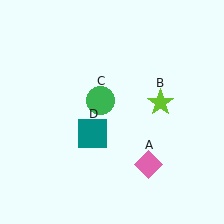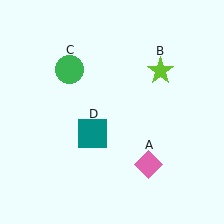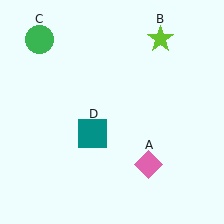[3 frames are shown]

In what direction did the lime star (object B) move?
The lime star (object B) moved up.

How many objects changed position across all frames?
2 objects changed position: lime star (object B), green circle (object C).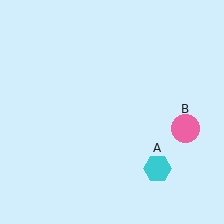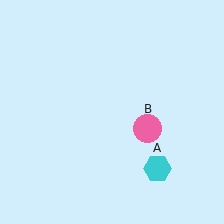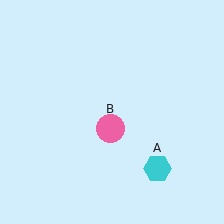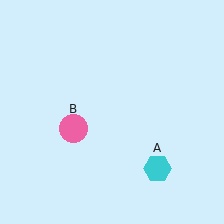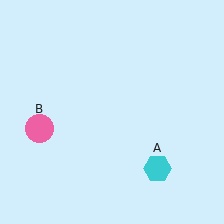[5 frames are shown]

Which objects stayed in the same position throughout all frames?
Cyan hexagon (object A) remained stationary.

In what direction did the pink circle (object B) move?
The pink circle (object B) moved left.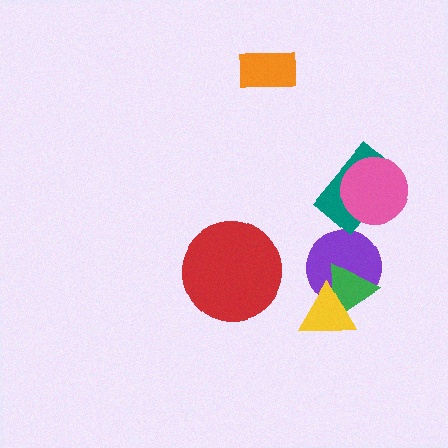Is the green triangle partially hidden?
Yes, it is partially covered by another shape.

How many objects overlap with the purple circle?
2 objects overlap with the purple circle.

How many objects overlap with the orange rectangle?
0 objects overlap with the orange rectangle.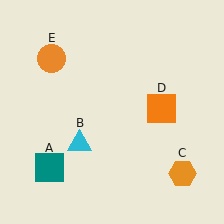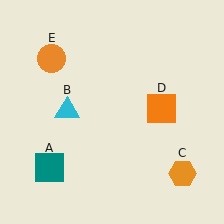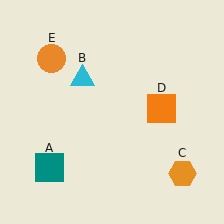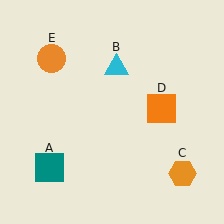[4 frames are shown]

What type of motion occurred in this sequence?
The cyan triangle (object B) rotated clockwise around the center of the scene.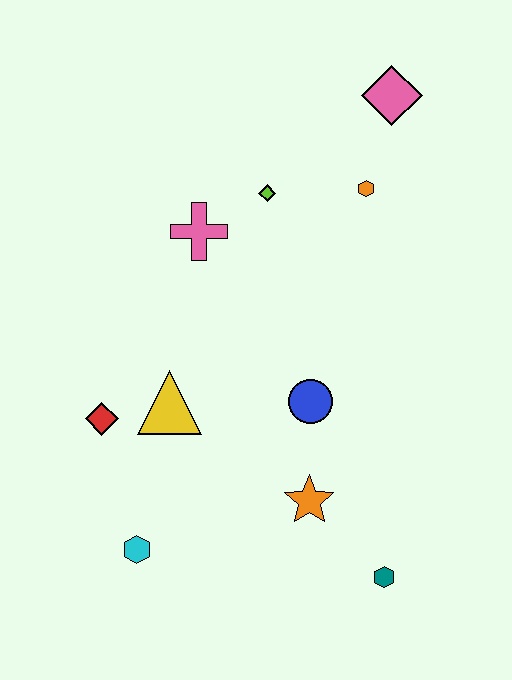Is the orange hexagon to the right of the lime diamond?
Yes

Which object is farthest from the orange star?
The pink diamond is farthest from the orange star.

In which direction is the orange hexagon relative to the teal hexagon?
The orange hexagon is above the teal hexagon.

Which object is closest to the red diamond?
The yellow triangle is closest to the red diamond.